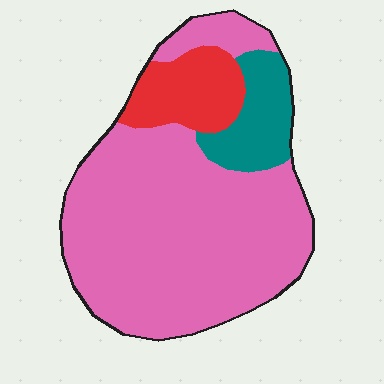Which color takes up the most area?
Pink, at roughly 75%.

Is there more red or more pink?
Pink.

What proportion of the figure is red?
Red takes up about one eighth (1/8) of the figure.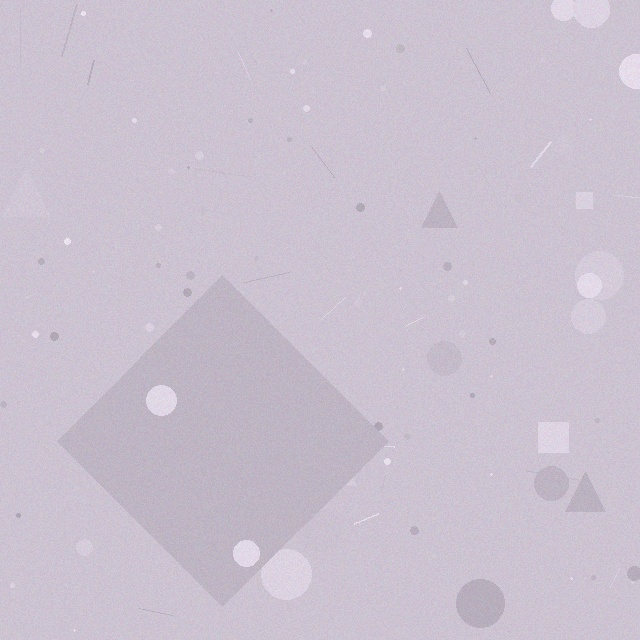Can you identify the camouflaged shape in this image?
The camouflaged shape is a diamond.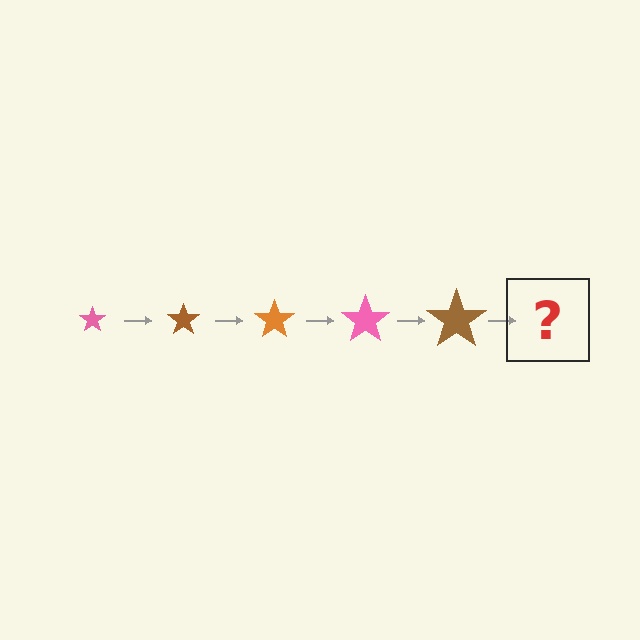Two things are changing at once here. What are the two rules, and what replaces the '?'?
The two rules are that the star grows larger each step and the color cycles through pink, brown, and orange. The '?' should be an orange star, larger than the previous one.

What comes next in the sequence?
The next element should be an orange star, larger than the previous one.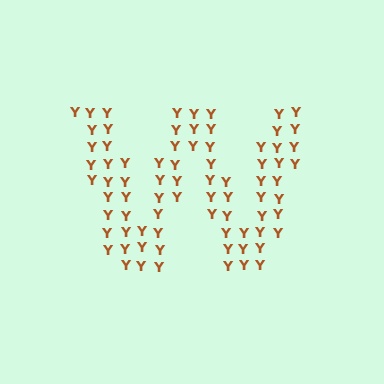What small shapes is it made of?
It is made of small letter Y's.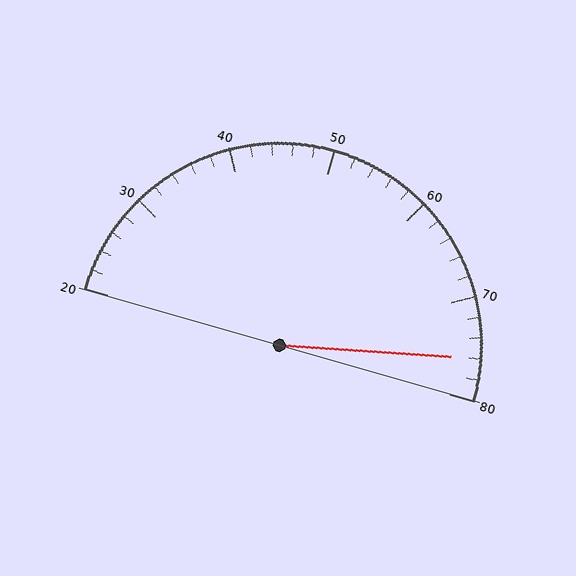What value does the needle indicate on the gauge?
The needle indicates approximately 76.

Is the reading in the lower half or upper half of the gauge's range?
The reading is in the upper half of the range (20 to 80).